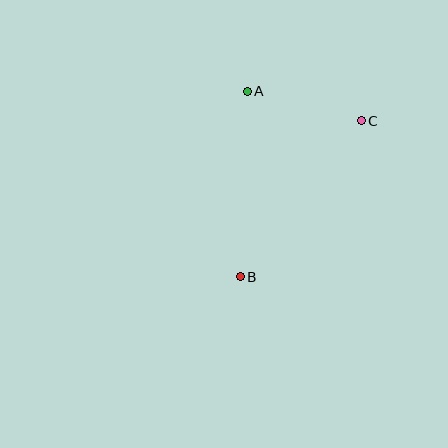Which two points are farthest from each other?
Points B and C are farthest from each other.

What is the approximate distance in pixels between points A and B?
The distance between A and B is approximately 186 pixels.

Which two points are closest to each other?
Points A and C are closest to each other.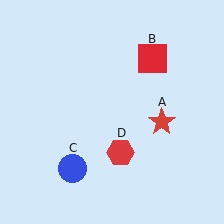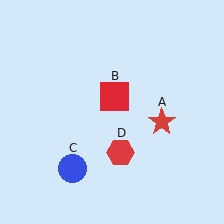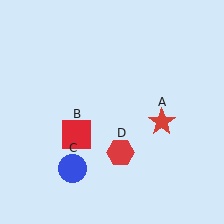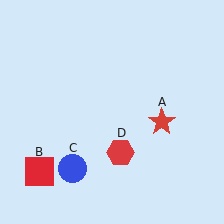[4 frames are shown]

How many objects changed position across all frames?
1 object changed position: red square (object B).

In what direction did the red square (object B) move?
The red square (object B) moved down and to the left.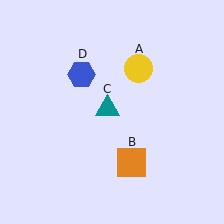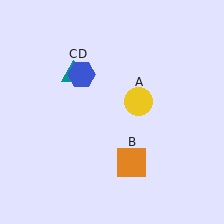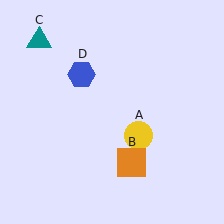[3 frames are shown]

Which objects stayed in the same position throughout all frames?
Orange square (object B) and blue hexagon (object D) remained stationary.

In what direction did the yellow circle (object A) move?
The yellow circle (object A) moved down.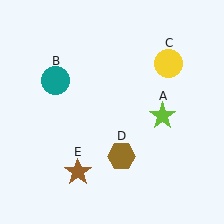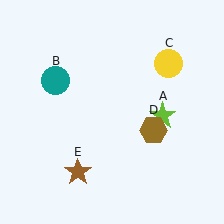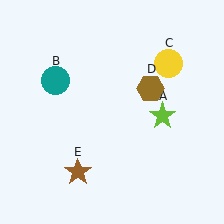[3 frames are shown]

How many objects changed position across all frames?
1 object changed position: brown hexagon (object D).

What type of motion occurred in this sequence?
The brown hexagon (object D) rotated counterclockwise around the center of the scene.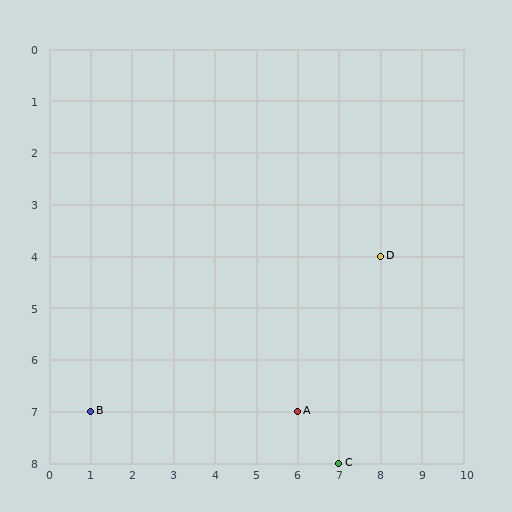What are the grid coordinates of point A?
Point A is at grid coordinates (6, 7).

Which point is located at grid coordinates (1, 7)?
Point B is at (1, 7).